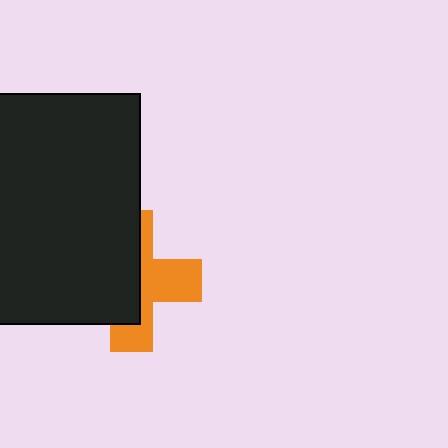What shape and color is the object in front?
The object in front is a black rectangle.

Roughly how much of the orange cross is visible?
A small part of it is visible (roughly 44%).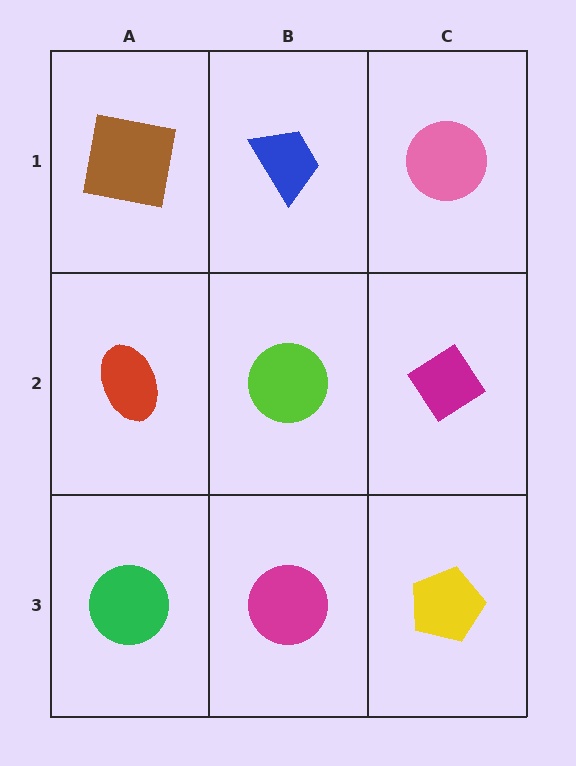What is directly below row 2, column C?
A yellow pentagon.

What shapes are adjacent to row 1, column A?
A red ellipse (row 2, column A), a blue trapezoid (row 1, column B).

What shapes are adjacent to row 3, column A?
A red ellipse (row 2, column A), a magenta circle (row 3, column B).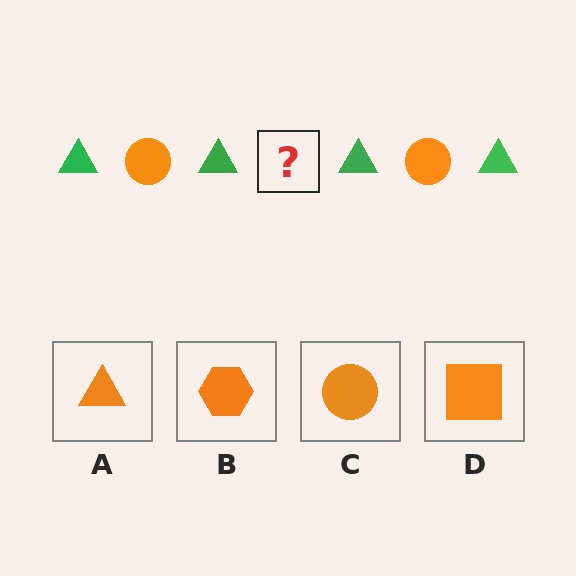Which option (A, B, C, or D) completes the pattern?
C.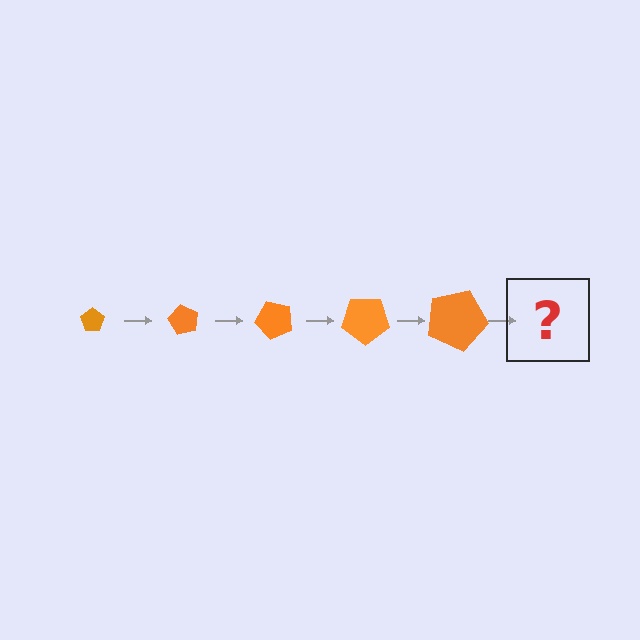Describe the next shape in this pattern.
It should be a pentagon, larger than the previous one and rotated 300 degrees from the start.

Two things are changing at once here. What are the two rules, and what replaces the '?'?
The two rules are that the pentagon grows larger each step and it rotates 60 degrees each step. The '?' should be a pentagon, larger than the previous one and rotated 300 degrees from the start.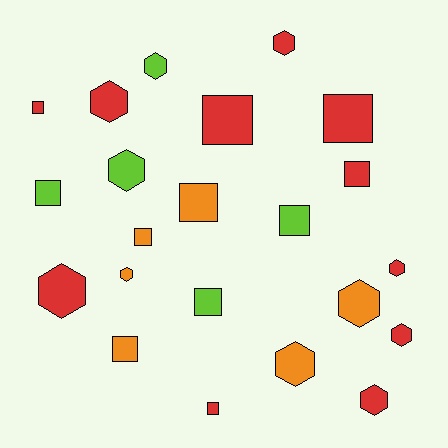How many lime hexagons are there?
There are 2 lime hexagons.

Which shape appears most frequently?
Square, with 11 objects.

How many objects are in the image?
There are 22 objects.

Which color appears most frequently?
Red, with 11 objects.